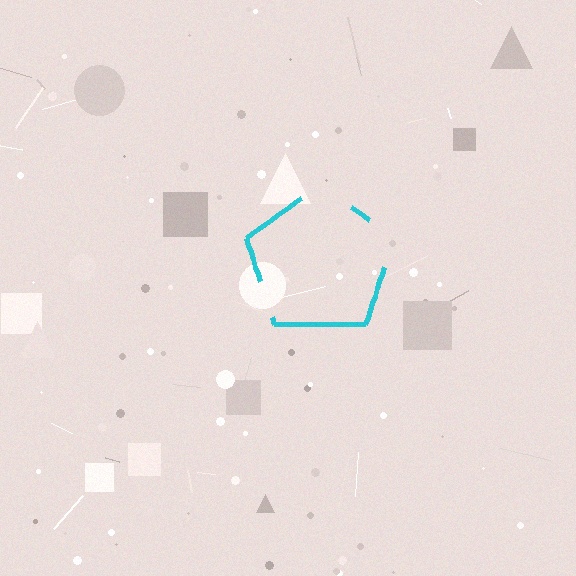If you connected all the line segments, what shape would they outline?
They would outline a pentagon.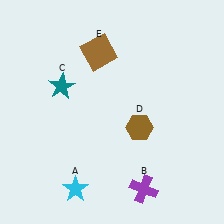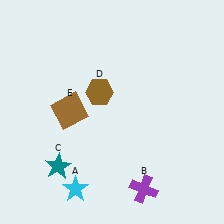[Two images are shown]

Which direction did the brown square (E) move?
The brown square (E) moved down.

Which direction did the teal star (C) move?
The teal star (C) moved down.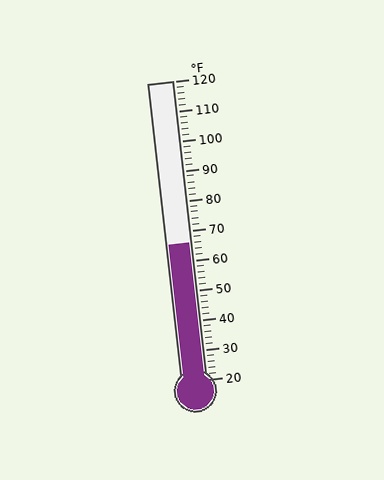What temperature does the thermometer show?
The thermometer shows approximately 66°F.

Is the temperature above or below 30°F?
The temperature is above 30°F.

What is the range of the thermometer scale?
The thermometer scale ranges from 20°F to 120°F.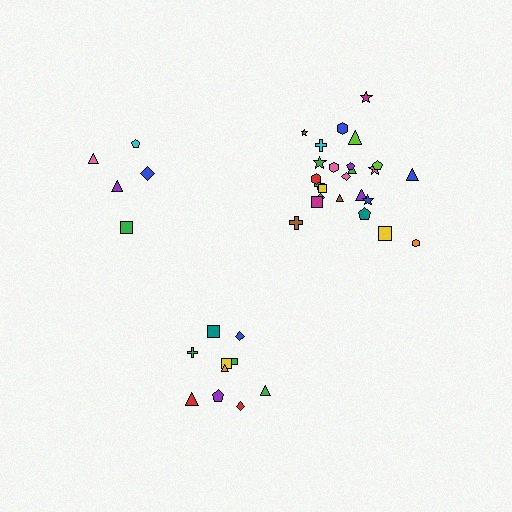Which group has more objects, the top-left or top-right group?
The top-right group.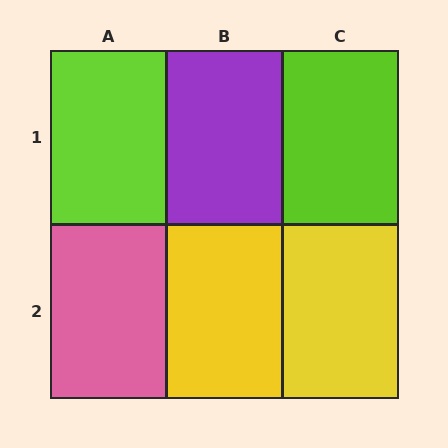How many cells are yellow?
2 cells are yellow.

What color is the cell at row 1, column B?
Purple.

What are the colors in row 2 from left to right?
Pink, yellow, yellow.